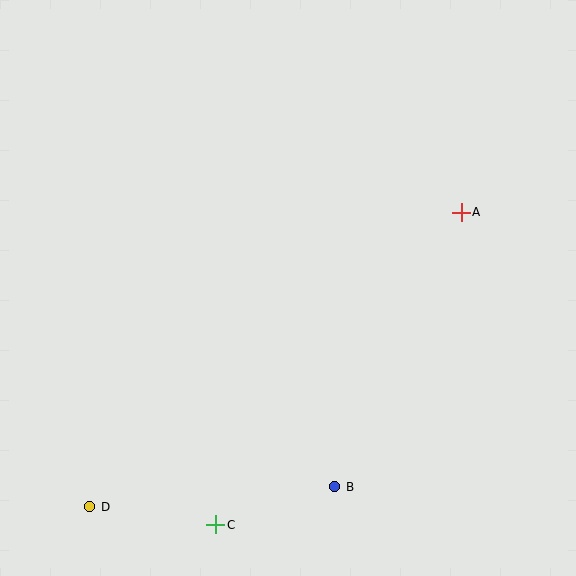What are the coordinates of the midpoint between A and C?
The midpoint between A and C is at (338, 369).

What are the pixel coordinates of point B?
Point B is at (335, 487).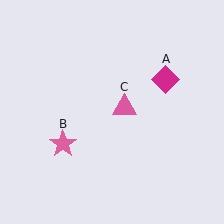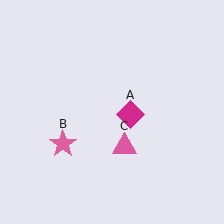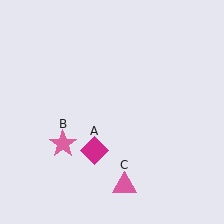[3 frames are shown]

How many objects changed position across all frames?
2 objects changed position: magenta diamond (object A), pink triangle (object C).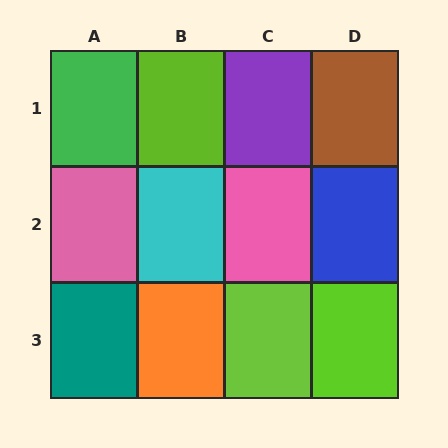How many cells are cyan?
1 cell is cyan.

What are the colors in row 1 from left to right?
Green, lime, purple, brown.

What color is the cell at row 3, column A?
Teal.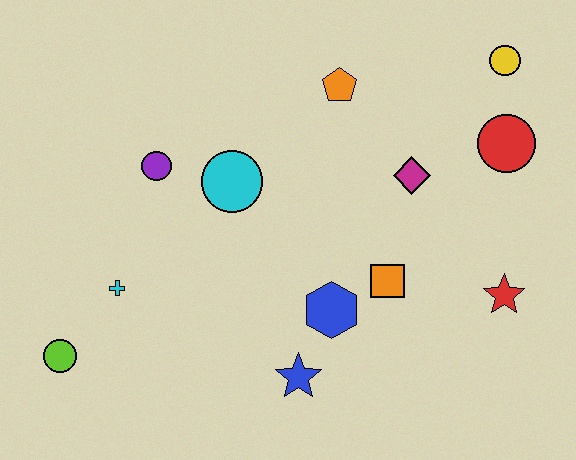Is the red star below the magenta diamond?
Yes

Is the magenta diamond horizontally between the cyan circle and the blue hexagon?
No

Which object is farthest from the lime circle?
The yellow circle is farthest from the lime circle.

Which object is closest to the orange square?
The blue hexagon is closest to the orange square.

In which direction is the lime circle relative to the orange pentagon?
The lime circle is to the left of the orange pentagon.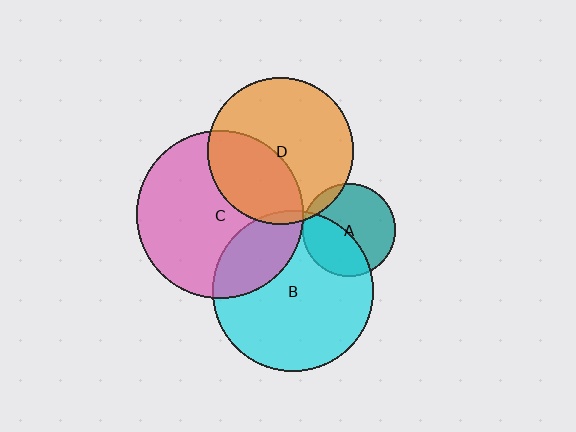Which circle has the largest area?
Circle C (pink).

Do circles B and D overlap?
Yes.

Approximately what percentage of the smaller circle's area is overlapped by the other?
Approximately 5%.